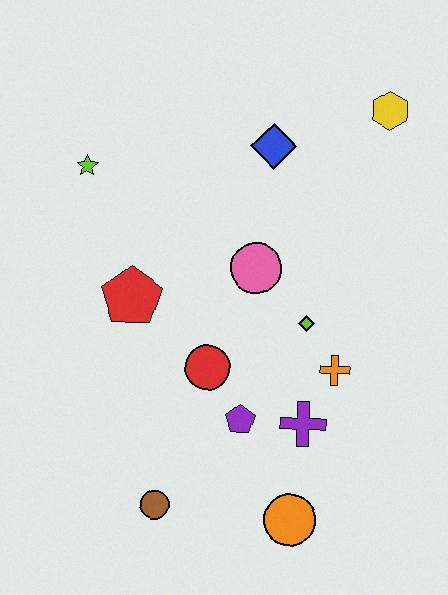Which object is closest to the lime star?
The red pentagon is closest to the lime star.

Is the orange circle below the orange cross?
Yes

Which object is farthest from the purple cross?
The lime star is farthest from the purple cross.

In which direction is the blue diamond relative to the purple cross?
The blue diamond is above the purple cross.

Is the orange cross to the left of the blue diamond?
No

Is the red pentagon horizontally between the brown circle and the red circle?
No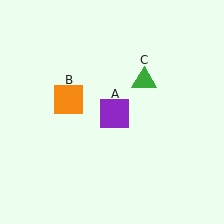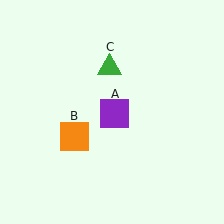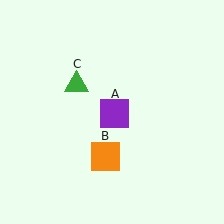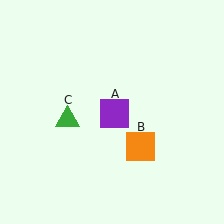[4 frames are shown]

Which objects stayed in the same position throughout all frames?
Purple square (object A) remained stationary.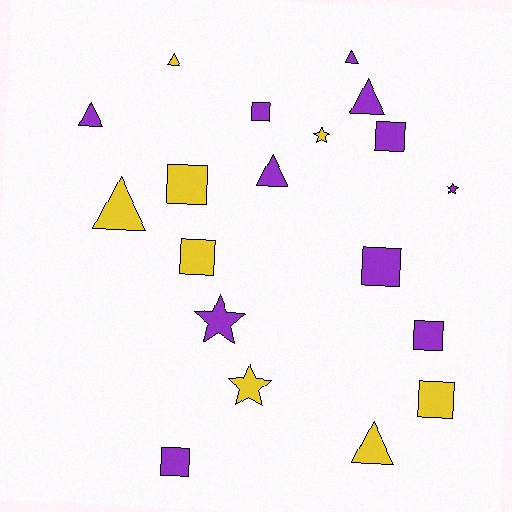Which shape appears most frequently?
Square, with 8 objects.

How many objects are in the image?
There are 19 objects.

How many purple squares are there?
There are 5 purple squares.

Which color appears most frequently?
Purple, with 11 objects.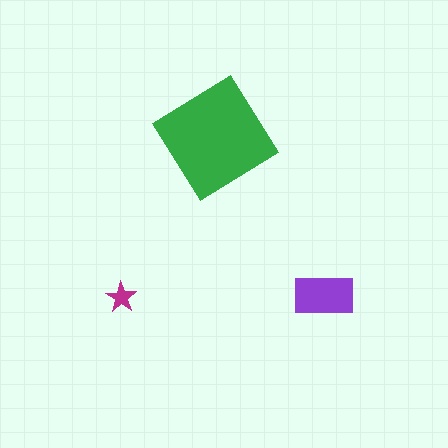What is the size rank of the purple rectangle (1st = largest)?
2nd.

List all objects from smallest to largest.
The magenta star, the purple rectangle, the green diamond.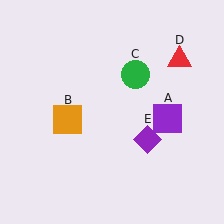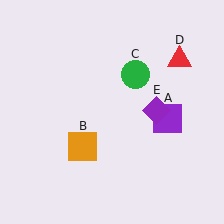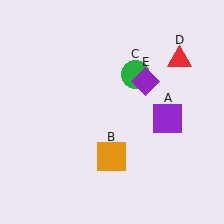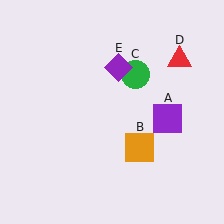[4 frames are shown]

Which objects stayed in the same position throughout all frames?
Purple square (object A) and green circle (object C) and red triangle (object D) remained stationary.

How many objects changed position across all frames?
2 objects changed position: orange square (object B), purple diamond (object E).